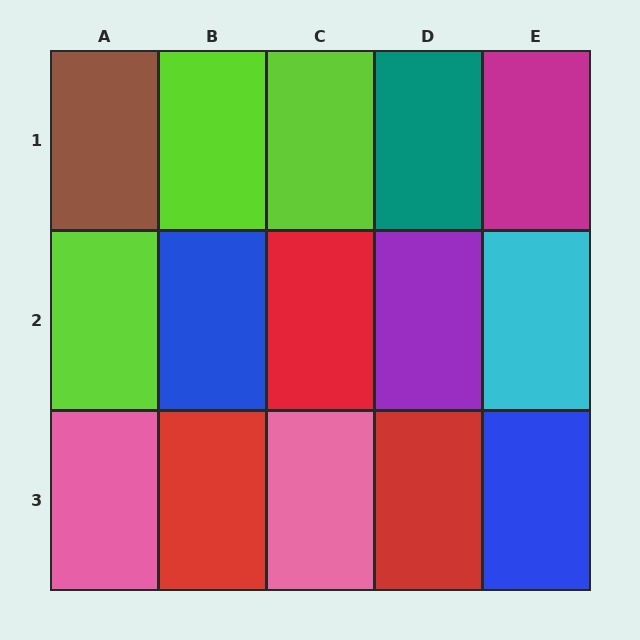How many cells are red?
3 cells are red.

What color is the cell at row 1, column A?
Brown.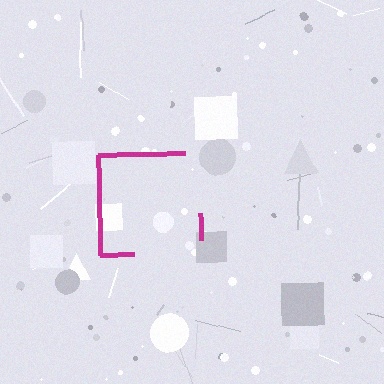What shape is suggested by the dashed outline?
The dashed outline suggests a square.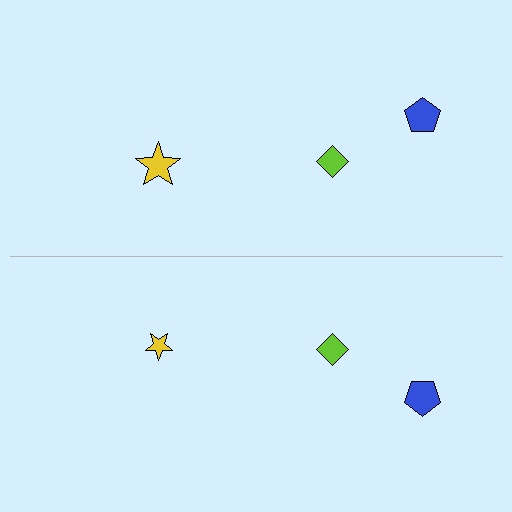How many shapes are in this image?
There are 6 shapes in this image.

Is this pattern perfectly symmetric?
No, the pattern is not perfectly symmetric. The yellow star on the bottom side has a different size than its mirror counterpart.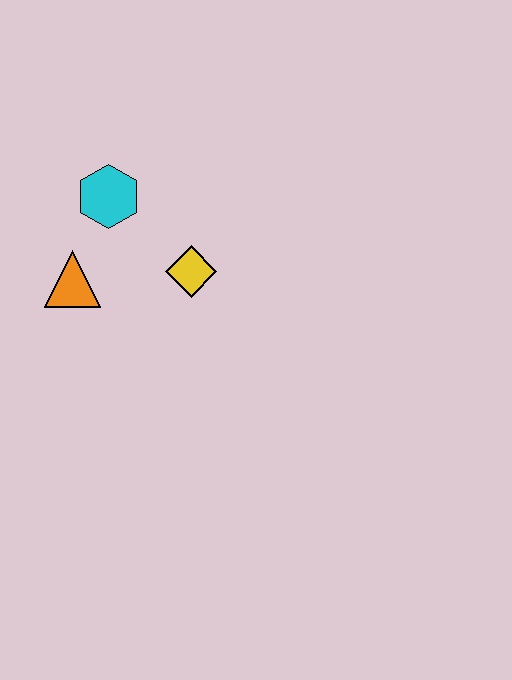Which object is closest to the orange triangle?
The cyan hexagon is closest to the orange triangle.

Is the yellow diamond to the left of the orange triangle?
No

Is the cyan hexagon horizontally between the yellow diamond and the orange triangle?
Yes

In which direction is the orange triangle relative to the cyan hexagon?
The orange triangle is below the cyan hexagon.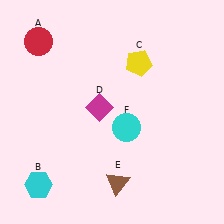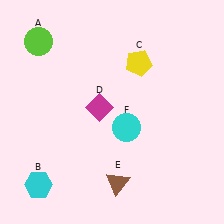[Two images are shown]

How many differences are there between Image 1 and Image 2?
There is 1 difference between the two images.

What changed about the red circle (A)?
In Image 1, A is red. In Image 2, it changed to lime.